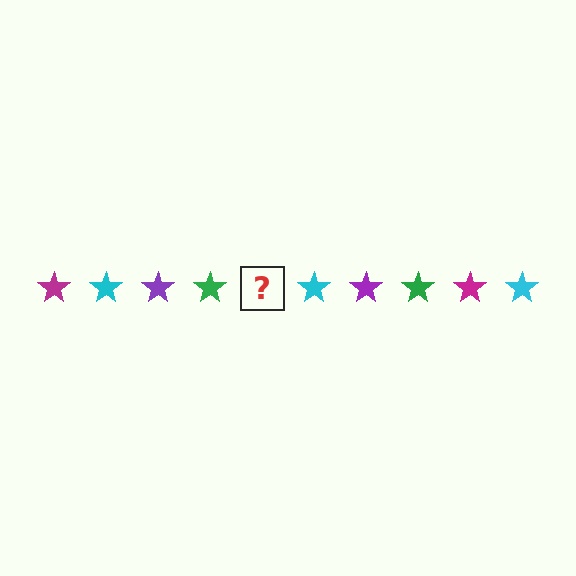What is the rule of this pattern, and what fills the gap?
The rule is that the pattern cycles through magenta, cyan, purple, green stars. The gap should be filled with a magenta star.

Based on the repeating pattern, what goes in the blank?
The blank should be a magenta star.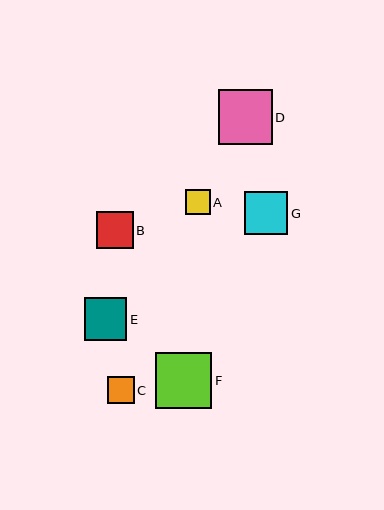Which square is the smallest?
Square A is the smallest with a size of approximately 25 pixels.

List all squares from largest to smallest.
From largest to smallest: F, D, G, E, B, C, A.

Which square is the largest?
Square F is the largest with a size of approximately 56 pixels.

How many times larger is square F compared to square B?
Square F is approximately 1.5 times the size of square B.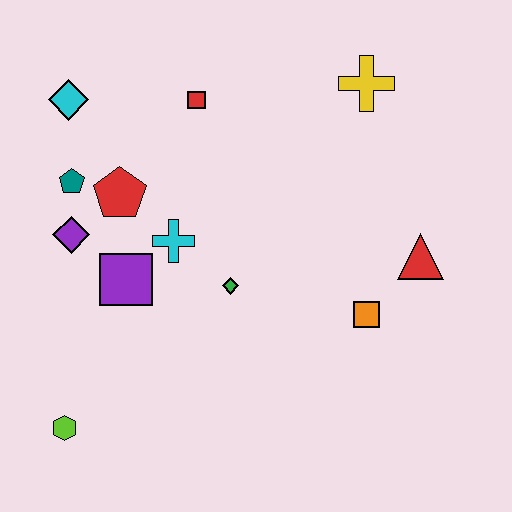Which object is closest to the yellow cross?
The red square is closest to the yellow cross.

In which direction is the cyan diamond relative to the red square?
The cyan diamond is to the left of the red square.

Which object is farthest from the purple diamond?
The red triangle is farthest from the purple diamond.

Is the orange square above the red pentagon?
No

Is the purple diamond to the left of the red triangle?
Yes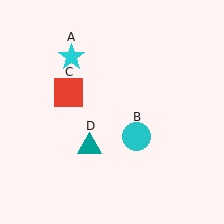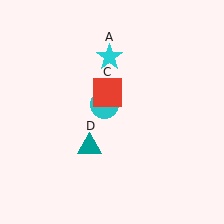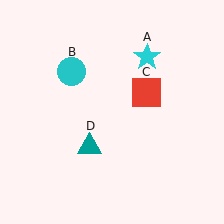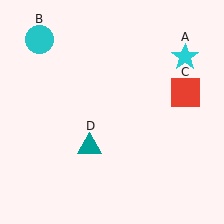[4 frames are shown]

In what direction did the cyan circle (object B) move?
The cyan circle (object B) moved up and to the left.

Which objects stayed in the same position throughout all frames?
Teal triangle (object D) remained stationary.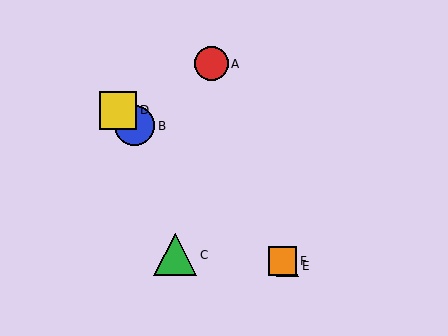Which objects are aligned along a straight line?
Objects B, D, E, F are aligned along a straight line.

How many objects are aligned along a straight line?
4 objects (B, D, E, F) are aligned along a straight line.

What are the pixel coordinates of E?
Object E is at (288, 266).